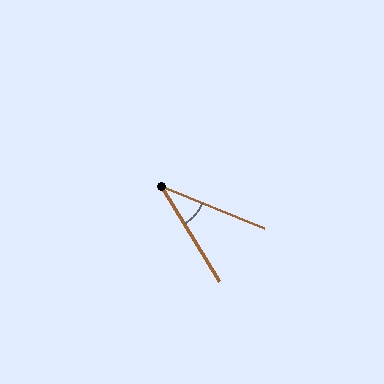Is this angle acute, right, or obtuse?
It is acute.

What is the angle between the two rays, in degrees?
Approximately 36 degrees.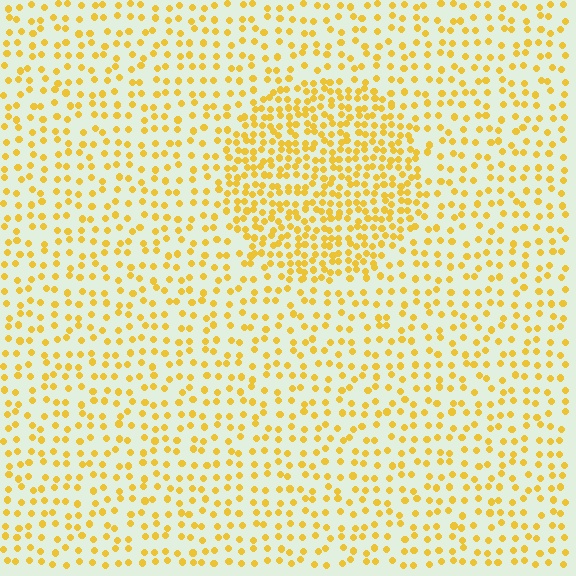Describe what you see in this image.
The image contains small yellow elements arranged at two different densities. A circle-shaped region is visible where the elements are more densely packed than the surrounding area.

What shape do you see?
I see a circle.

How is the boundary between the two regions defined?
The boundary is defined by a change in element density (approximately 2.1x ratio). All elements are the same color, size, and shape.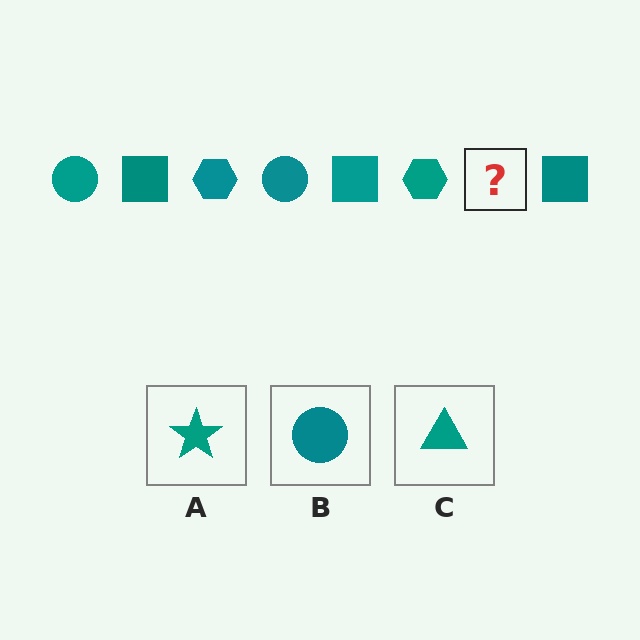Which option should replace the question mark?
Option B.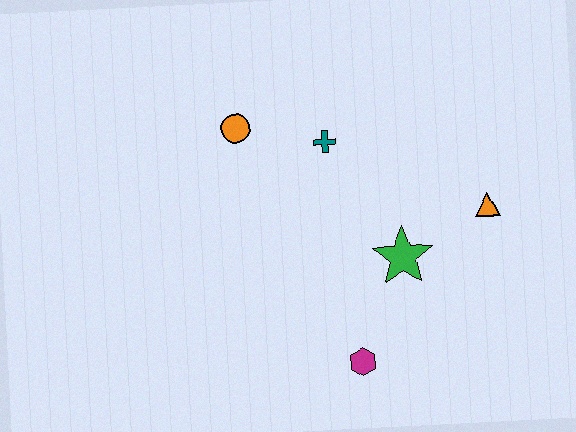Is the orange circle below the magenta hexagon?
No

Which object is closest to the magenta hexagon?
The green star is closest to the magenta hexagon.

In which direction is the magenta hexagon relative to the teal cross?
The magenta hexagon is below the teal cross.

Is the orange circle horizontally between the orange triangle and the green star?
No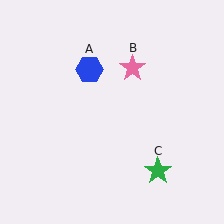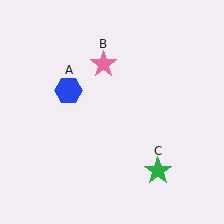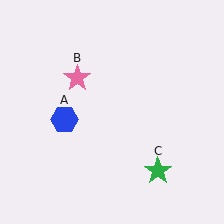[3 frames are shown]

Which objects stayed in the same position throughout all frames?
Green star (object C) remained stationary.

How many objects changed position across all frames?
2 objects changed position: blue hexagon (object A), pink star (object B).